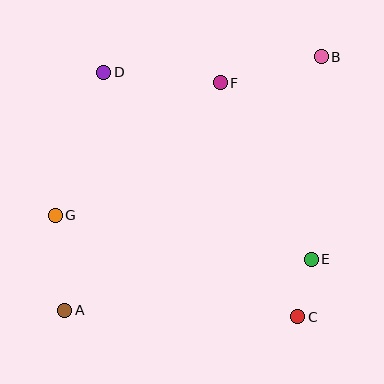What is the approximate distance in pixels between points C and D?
The distance between C and D is approximately 312 pixels.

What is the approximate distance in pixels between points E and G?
The distance between E and G is approximately 260 pixels.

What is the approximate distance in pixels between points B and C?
The distance between B and C is approximately 261 pixels.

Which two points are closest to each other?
Points C and E are closest to each other.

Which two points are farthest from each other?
Points A and B are farthest from each other.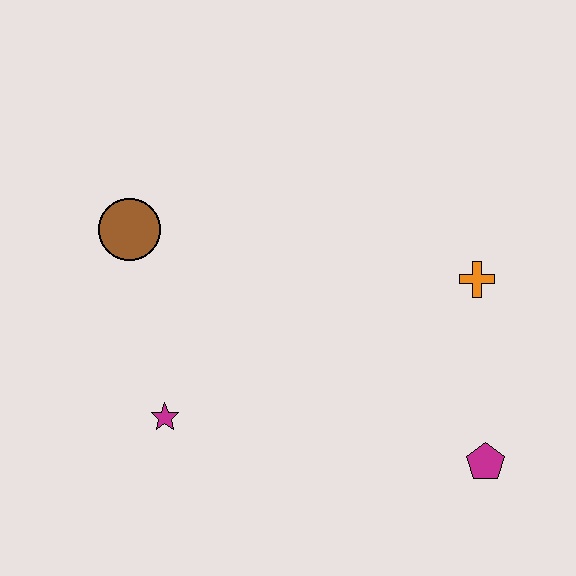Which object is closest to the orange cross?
The magenta pentagon is closest to the orange cross.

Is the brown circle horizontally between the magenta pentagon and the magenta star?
No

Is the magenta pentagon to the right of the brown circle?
Yes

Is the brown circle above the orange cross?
Yes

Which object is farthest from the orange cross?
The brown circle is farthest from the orange cross.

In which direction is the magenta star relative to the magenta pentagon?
The magenta star is to the left of the magenta pentagon.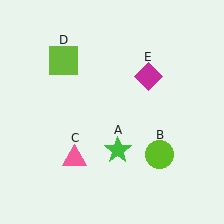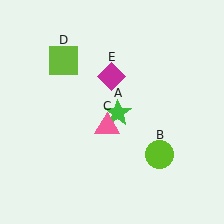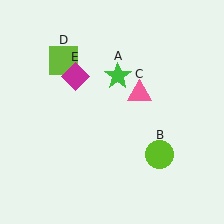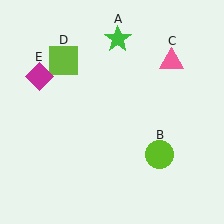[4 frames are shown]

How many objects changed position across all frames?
3 objects changed position: green star (object A), pink triangle (object C), magenta diamond (object E).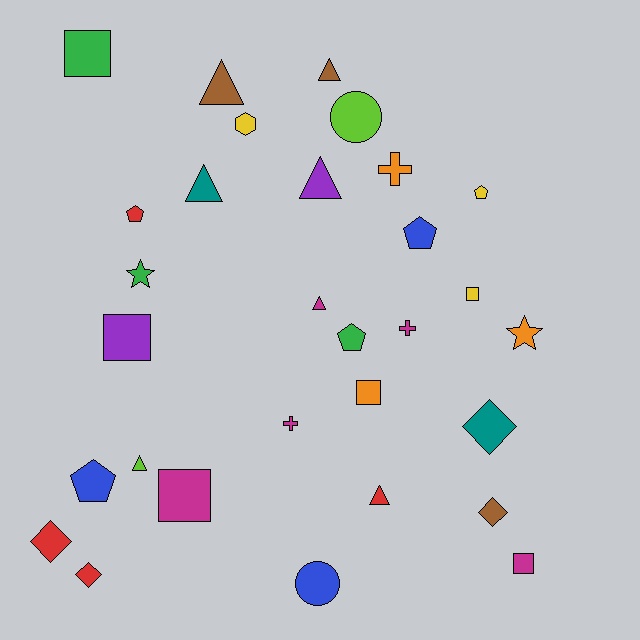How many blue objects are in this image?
There are 3 blue objects.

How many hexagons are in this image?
There is 1 hexagon.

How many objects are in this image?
There are 30 objects.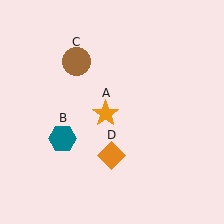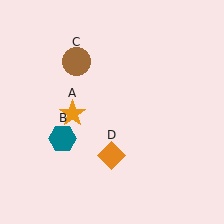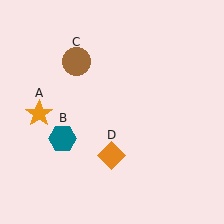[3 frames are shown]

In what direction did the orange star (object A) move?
The orange star (object A) moved left.